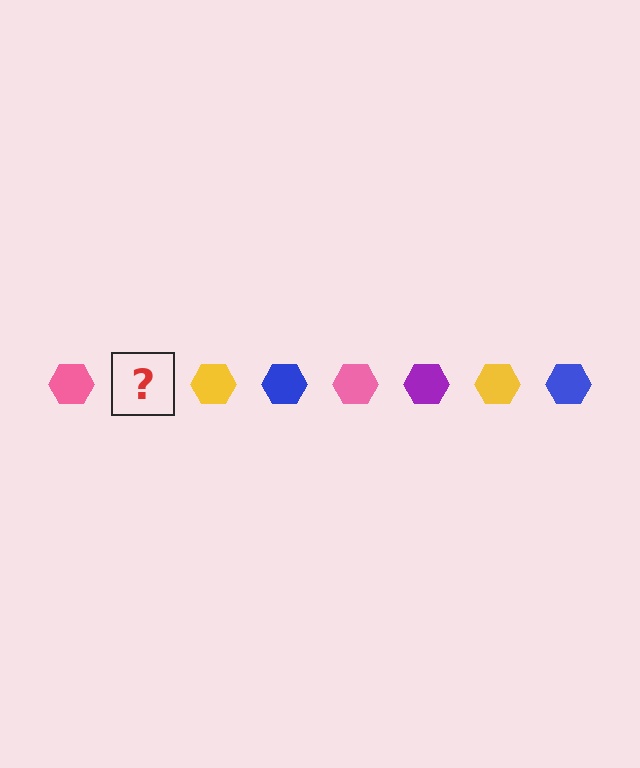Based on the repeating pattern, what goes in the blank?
The blank should be a purple hexagon.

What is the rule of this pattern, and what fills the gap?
The rule is that the pattern cycles through pink, purple, yellow, blue hexagons. The gap should be filled with a purple hexagon.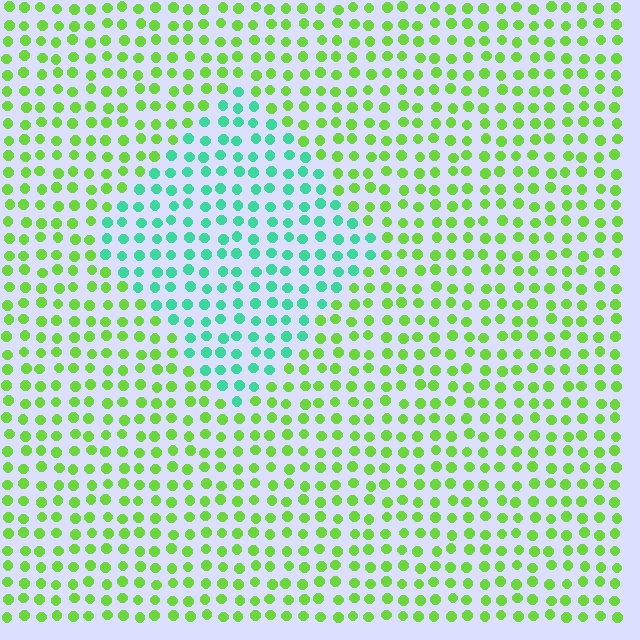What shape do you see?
I see a diamond.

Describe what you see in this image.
The image is filled with small lime elements in a uniform arrangement. A diamond-shaped region is visible where the elements are tinted to a slightly different hue, forming a subtle color boundary.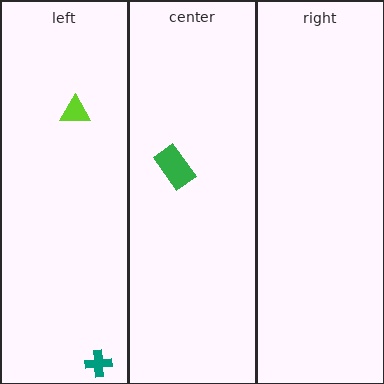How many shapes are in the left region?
2.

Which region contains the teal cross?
The left region.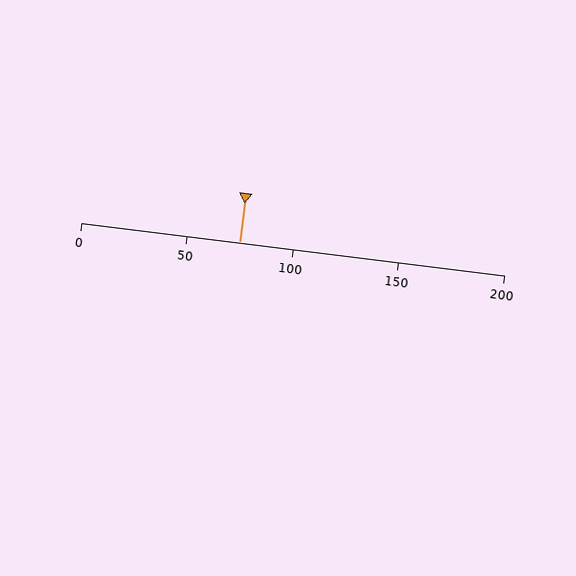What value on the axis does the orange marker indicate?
The marker indicates approximately 75.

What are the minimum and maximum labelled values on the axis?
The axis runs from 0 to 200.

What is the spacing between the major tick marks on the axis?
The major ticks are spaced 50 apart.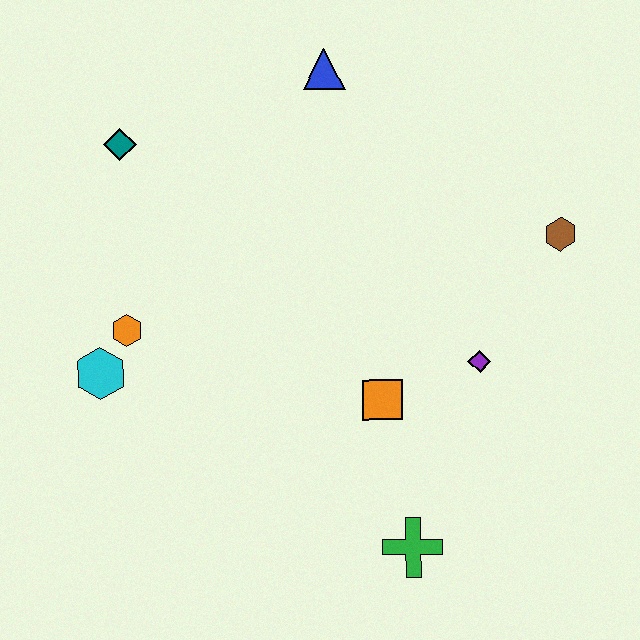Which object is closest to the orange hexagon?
The cyan hexagon is closest to the orange hexagon.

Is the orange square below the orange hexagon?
Yes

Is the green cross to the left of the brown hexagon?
Yes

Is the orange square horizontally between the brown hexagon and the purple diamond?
No